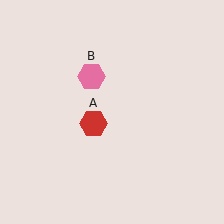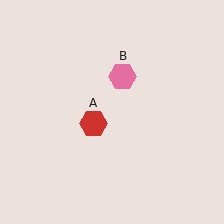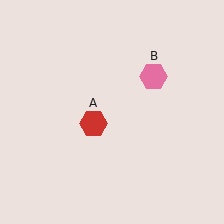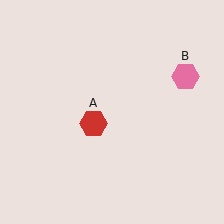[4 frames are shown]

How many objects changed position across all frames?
1 object changed position: pink hexagon (object B).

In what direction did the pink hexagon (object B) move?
The pink hexagon (object B) moved right.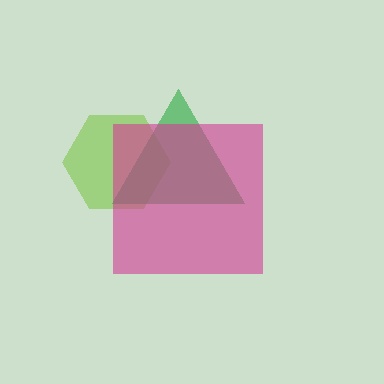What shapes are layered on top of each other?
The layered shapes are: a lime hexagon, a green triangle, a magenta square.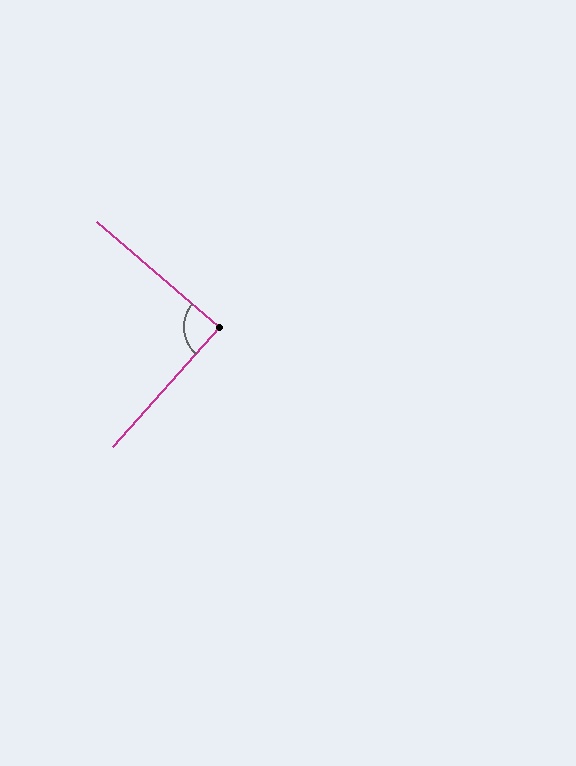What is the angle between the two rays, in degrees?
Approximately 89 degrees.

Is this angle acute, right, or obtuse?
It is approximately a right angle.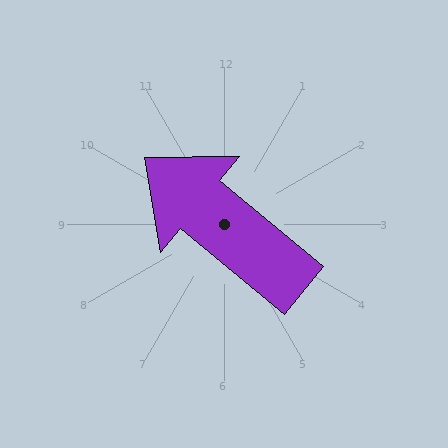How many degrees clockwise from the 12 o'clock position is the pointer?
Approximately 310 degrees.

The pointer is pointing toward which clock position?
Roughly 10 o'clock.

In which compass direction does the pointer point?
Northwest.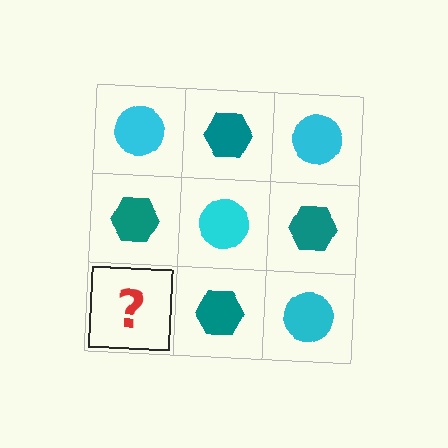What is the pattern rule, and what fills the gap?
The rule is that it alternates cyan circle and teal hexagon in a checkerboard pattern. The gap should be filled with a cyan circle.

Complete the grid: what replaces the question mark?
The question mark should be replaced with a cyan circle.